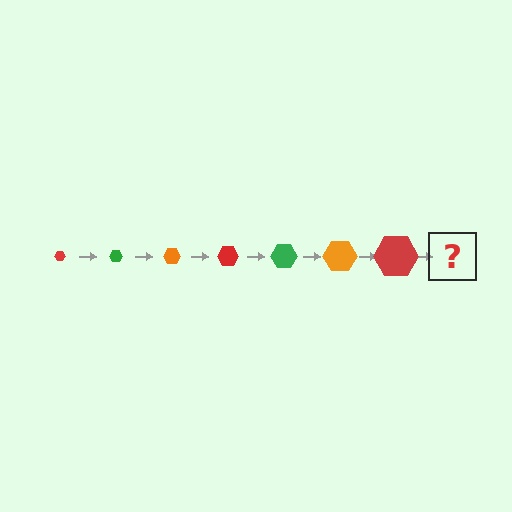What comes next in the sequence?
The next element should be a green hexagon, larger than the previous one.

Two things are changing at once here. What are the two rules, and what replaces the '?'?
The two rules are that the hexagon grows larger each step and the color cycles through red, green, and orange. The '?' should be a green hexagon, larger than the previous one.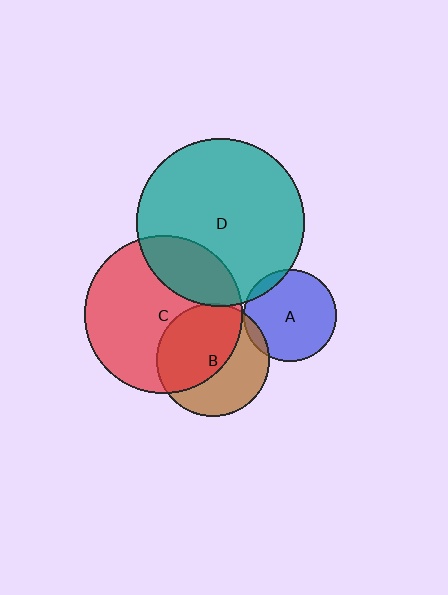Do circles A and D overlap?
Yes.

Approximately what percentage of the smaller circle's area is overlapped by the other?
Approximately 10%.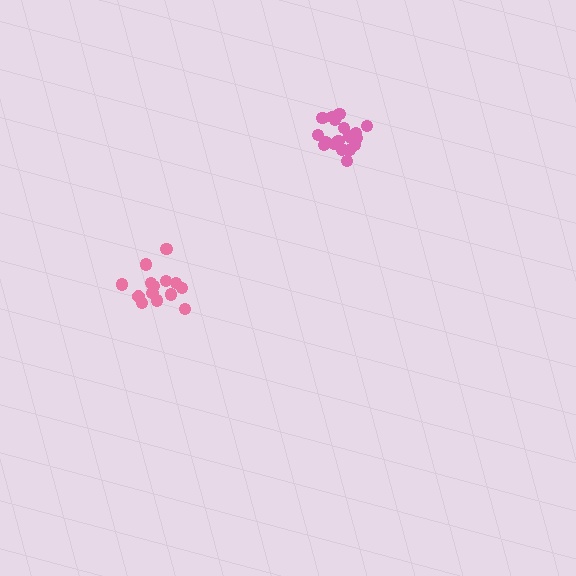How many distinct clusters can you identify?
There are 2 distinct clusters.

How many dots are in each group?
Group 1: 14 dots, Group 2: 20 dots (34 total).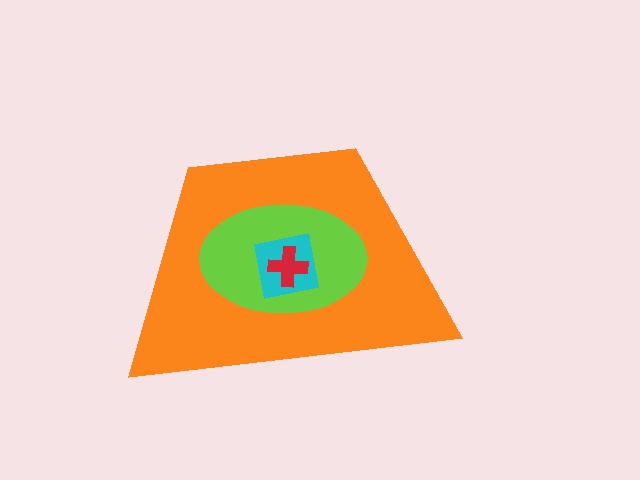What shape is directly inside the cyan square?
The red cross.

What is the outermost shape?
The orange trapezoid.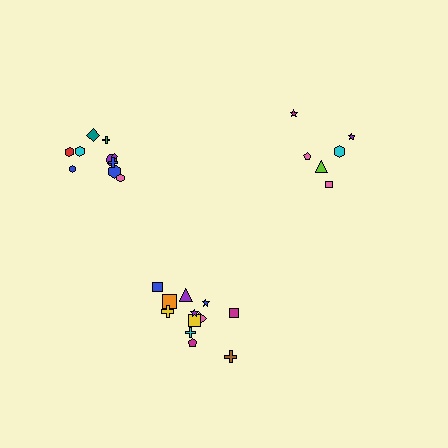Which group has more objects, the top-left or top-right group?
The top-left group.